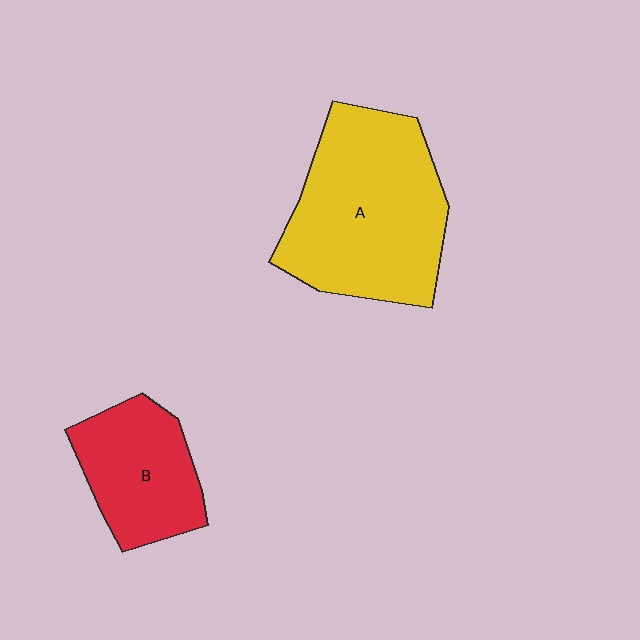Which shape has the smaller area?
Shape B (red).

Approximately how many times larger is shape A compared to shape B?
Approximately 1.8 times.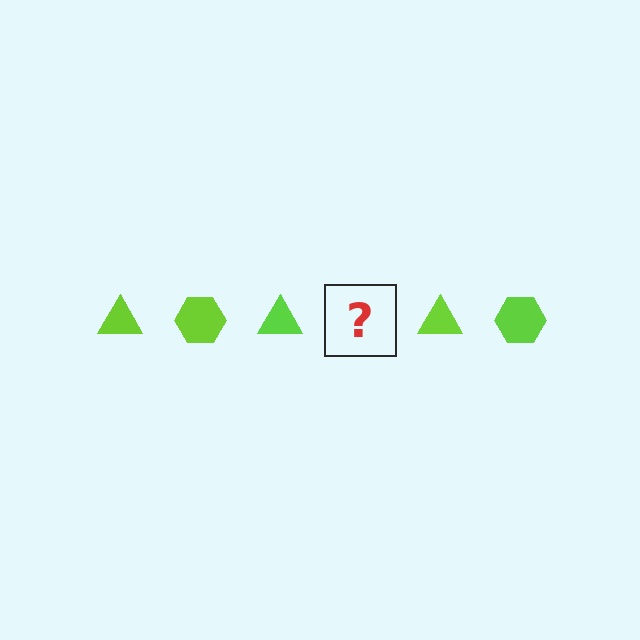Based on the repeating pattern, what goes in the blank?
The blank should be a lime hexagon.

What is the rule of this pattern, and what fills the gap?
The rule is that the pattern cycles through triangle, hexagon shapes in lime. The gap should be filled with a lime hexagon.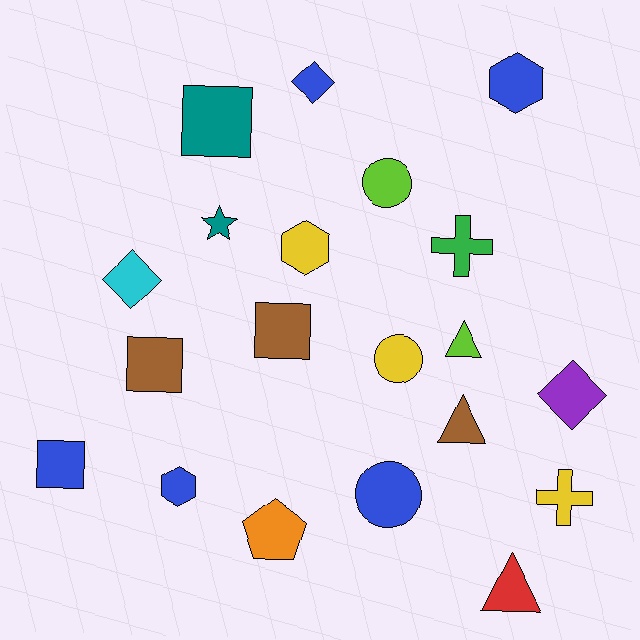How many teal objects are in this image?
There are 2 teal objects.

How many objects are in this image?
There are 20 objects.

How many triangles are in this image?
There are 3 triangles.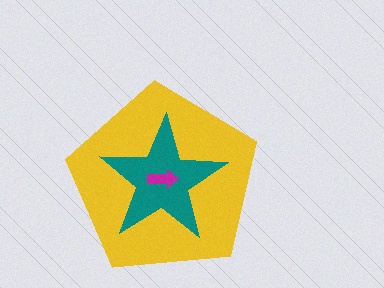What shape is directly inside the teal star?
The magenta arrow.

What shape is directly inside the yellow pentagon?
The teal star.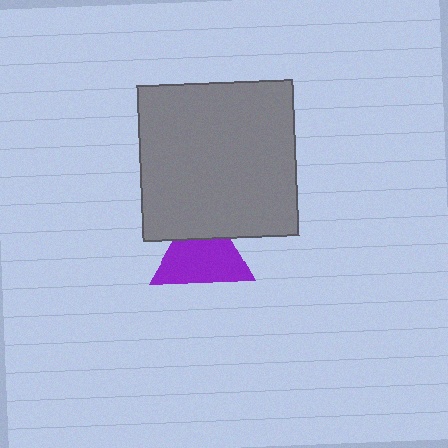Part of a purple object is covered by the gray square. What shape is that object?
It is a triangle.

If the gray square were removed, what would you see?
You would see the complete purple triangle.